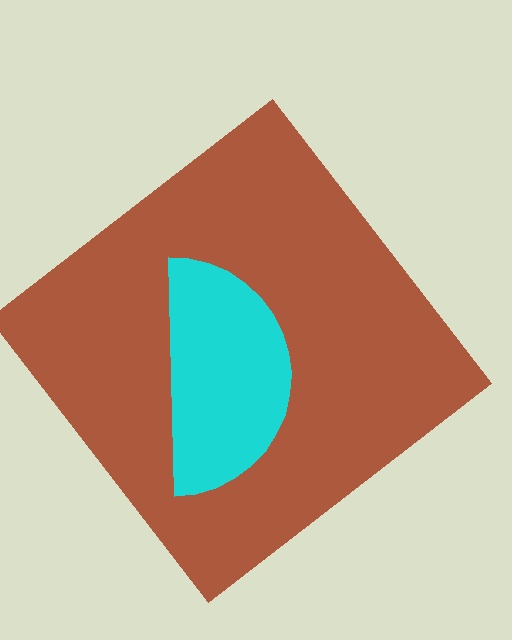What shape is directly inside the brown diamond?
The cyan semicircle.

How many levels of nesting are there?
2.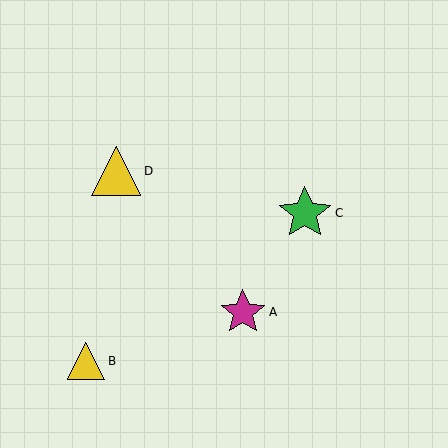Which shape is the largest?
The green star (labeled C) is the largest.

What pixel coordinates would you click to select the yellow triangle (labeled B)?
Click at (86, 361) to select the yellow triangle B.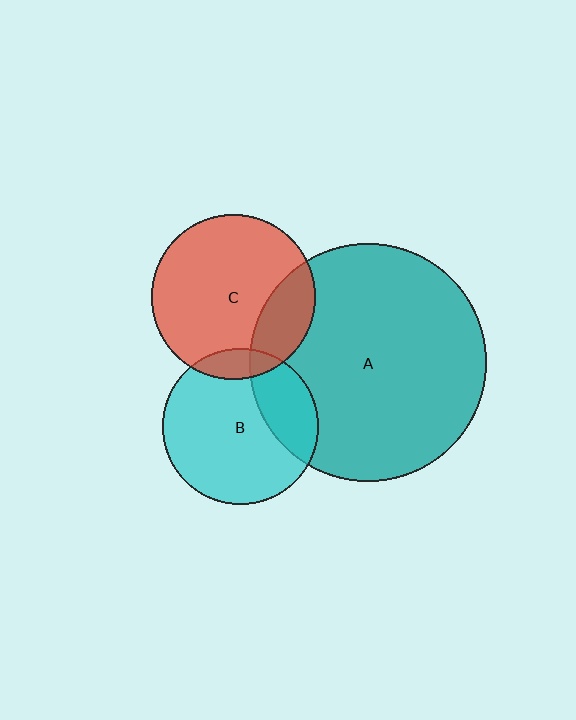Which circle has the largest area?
Circle A (teal).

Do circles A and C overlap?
Yes.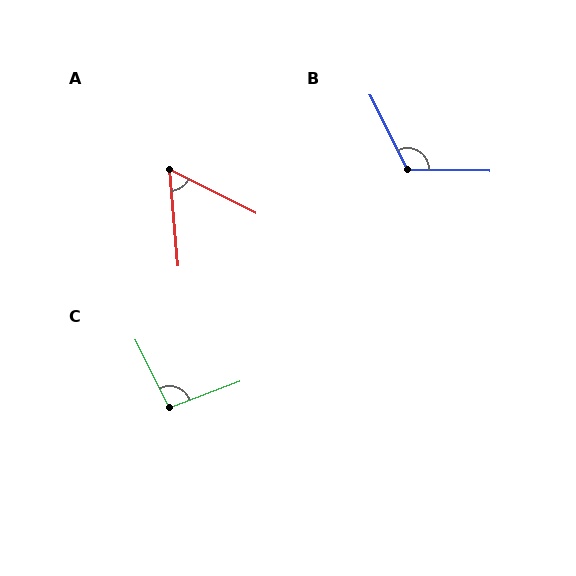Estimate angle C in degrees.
Approximately 96 degrees.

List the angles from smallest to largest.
A (58°), C (96°), B (118°).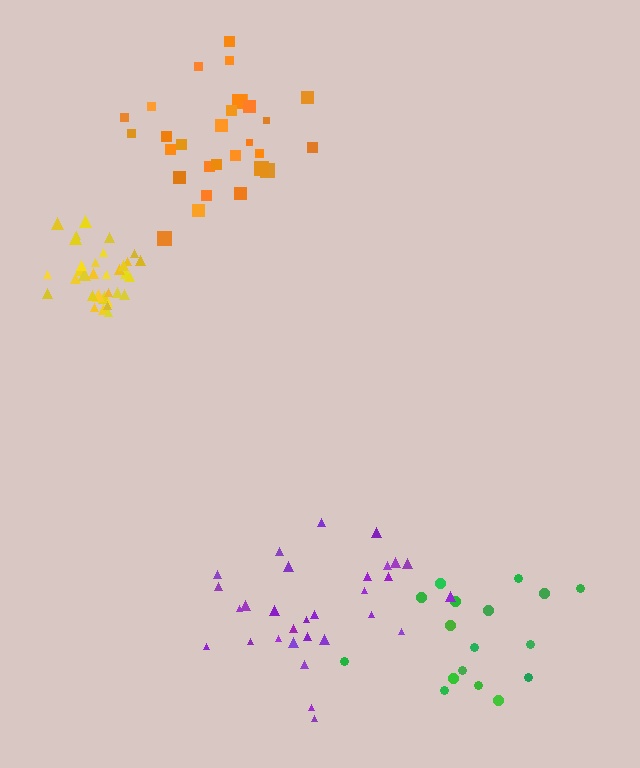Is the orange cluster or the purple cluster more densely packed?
Orange.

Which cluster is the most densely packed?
Yellow.